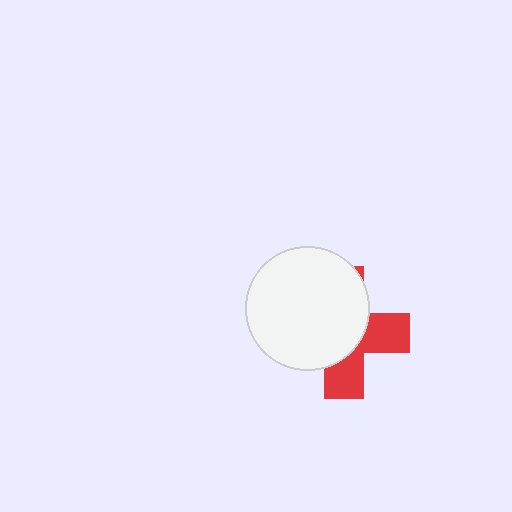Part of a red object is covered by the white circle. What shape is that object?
It is a cross.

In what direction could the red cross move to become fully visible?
The red cross could move toward the lower-right. That would shift it out from behind the white circle entirely.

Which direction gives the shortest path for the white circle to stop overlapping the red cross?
Moving toward the upper-left gives the shortest separation.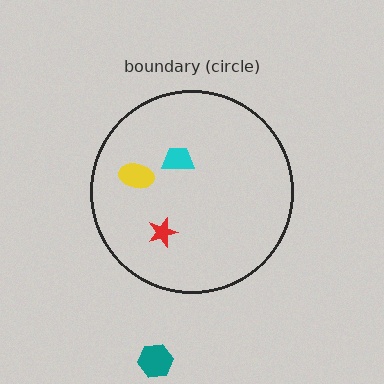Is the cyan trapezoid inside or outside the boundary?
Inside.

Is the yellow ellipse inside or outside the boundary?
Inside.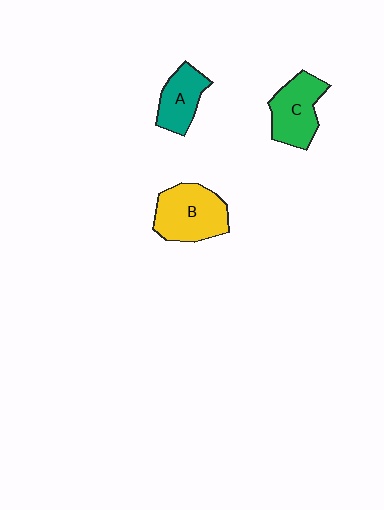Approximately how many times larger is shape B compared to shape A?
Approximately 1.5 times.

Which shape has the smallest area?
Shape A (teal).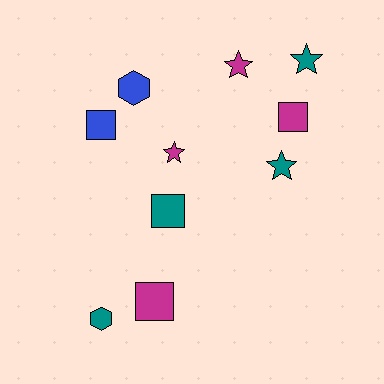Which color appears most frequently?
Teal, with 4 objects.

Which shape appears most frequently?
Star, with 4 objects.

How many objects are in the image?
There are 10 objects.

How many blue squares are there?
There is 1 blue square.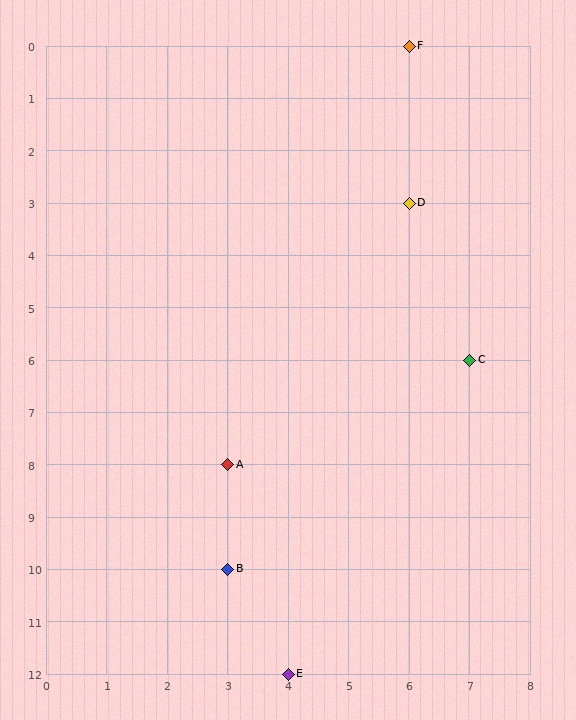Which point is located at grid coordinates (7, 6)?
Point C is at (7, 6).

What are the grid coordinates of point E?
Point E is at grid coordinates (4, 12).